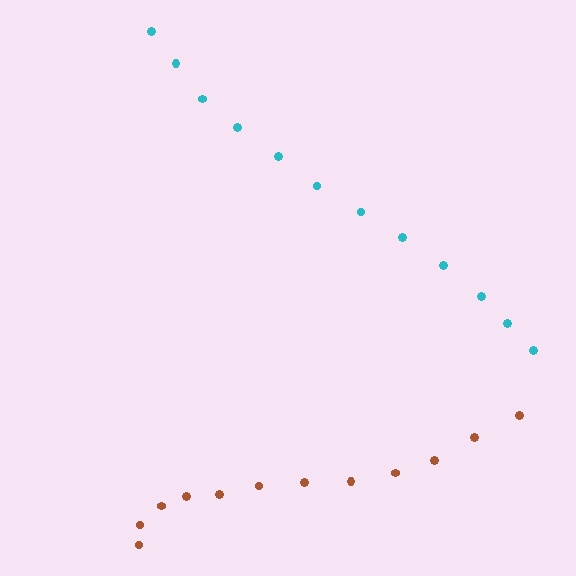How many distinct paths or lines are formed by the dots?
There are 2 distinct paths.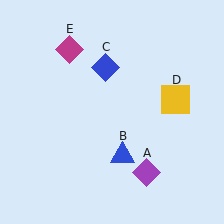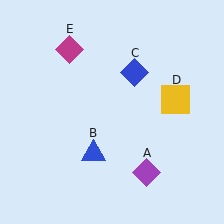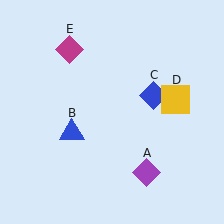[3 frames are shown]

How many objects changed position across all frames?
2 objects changed position: blue triangle (object B), blue diamond (object C).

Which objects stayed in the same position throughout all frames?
Purple diamond (object A) and yellow square (object D) and magenta diamond (object E) remained stationary.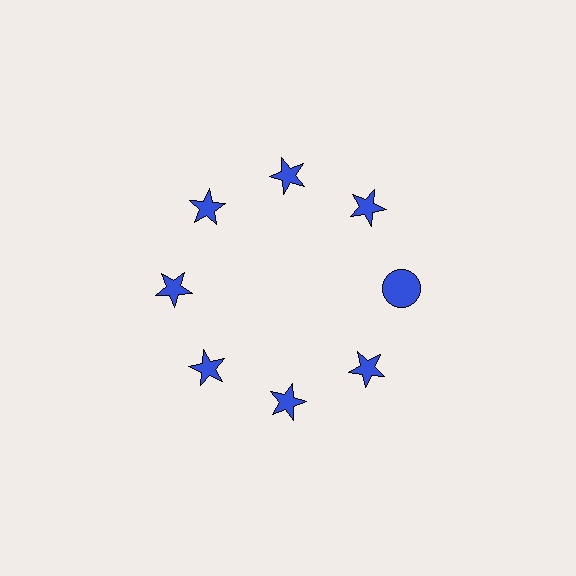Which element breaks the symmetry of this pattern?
The blue circle at roughly the 3 o'clock position breaks the symmetry. All other shapes are blue stars.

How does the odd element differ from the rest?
It has a different shape: circle instead of star.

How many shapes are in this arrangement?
There are 8 shapes arranged in a ring pattern.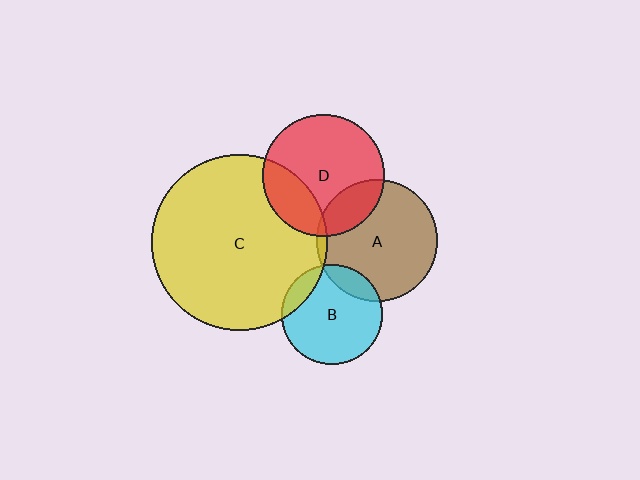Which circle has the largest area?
Circle C (yellow).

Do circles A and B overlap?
Yes.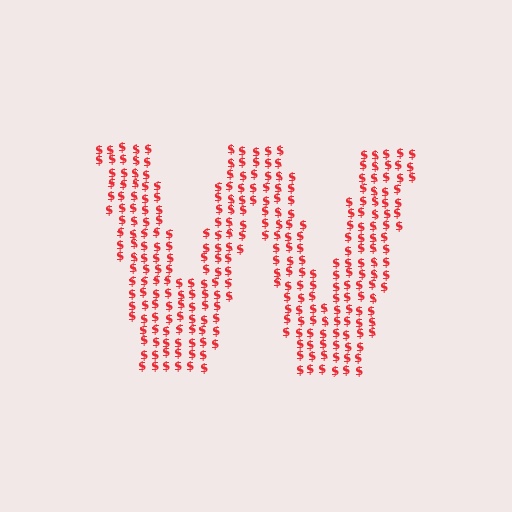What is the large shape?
The large shape is the letter W.